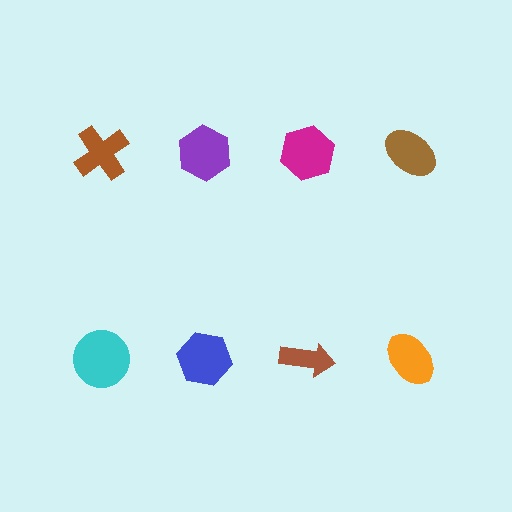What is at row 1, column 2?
A purple hexagon.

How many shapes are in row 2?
4 shapes.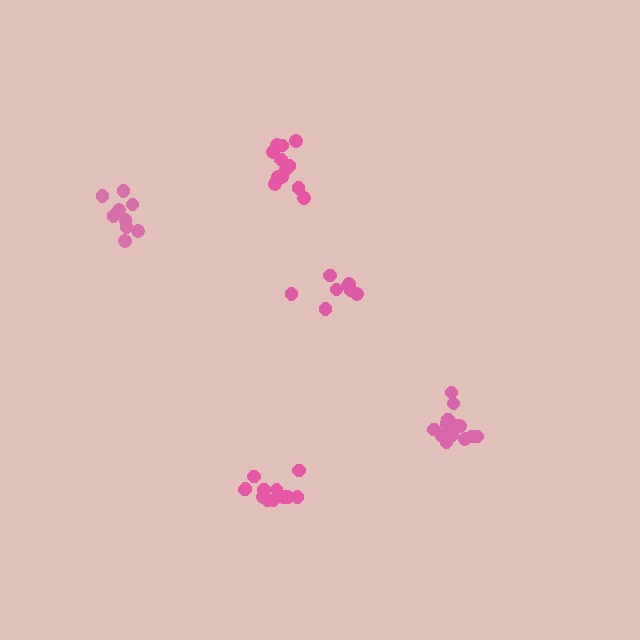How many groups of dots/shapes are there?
There are 5 groups.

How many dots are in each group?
Group 1: 13 dots, Group 2: 12 dots, Group 3: 9 dots, Group 4: 12 dots, Group 5: 8 dots (54 total).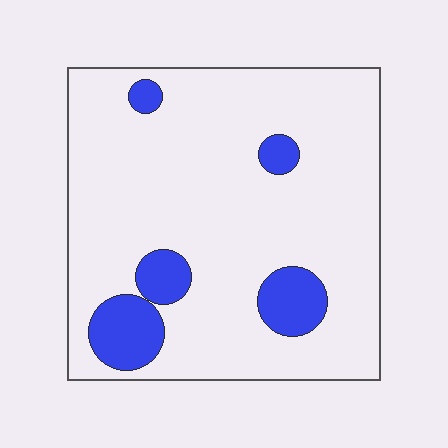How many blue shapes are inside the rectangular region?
5.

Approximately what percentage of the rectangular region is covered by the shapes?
Approximately 15%.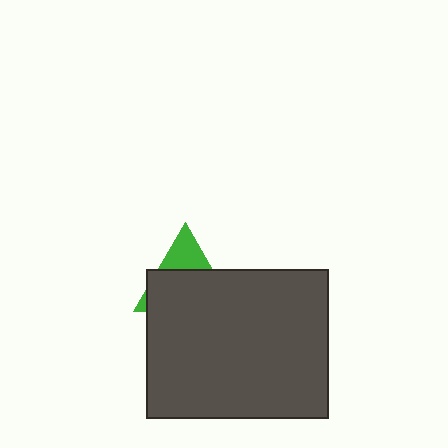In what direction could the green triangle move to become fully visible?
The green triangle could move up. That would shift it out from behind the dark gray rectangle entirely.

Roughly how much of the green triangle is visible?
A small part of it is visible (roughly 31%).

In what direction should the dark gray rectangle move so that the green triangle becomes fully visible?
The dark gray rectangle should move down. That is the shortest direction to clear the overlap and leave the green triangle fully visible.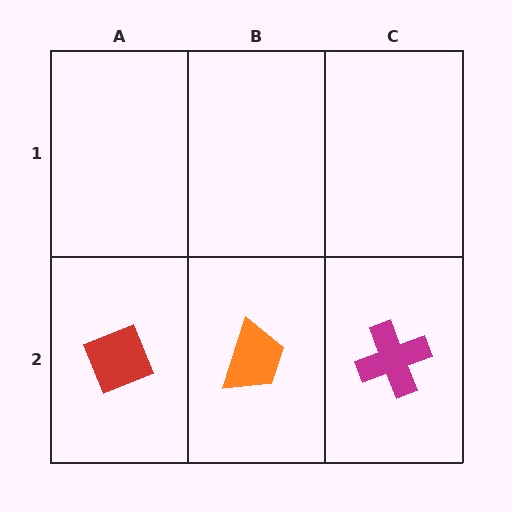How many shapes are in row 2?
3 shapes.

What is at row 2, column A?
A red diamond.